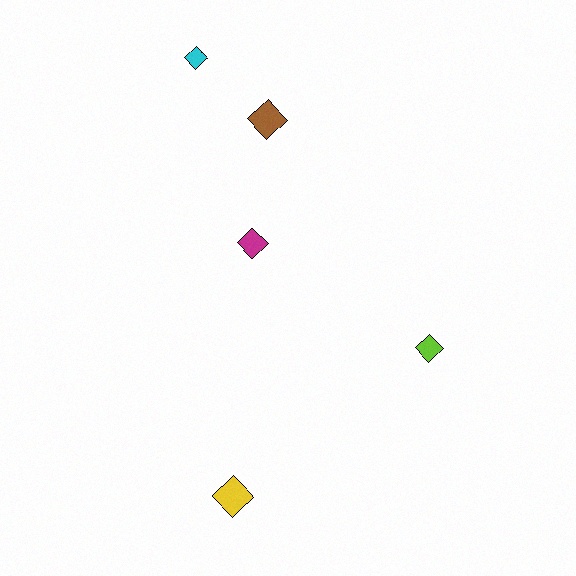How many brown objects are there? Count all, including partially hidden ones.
There is 1 brown object.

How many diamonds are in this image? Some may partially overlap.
There are 5 diamonds.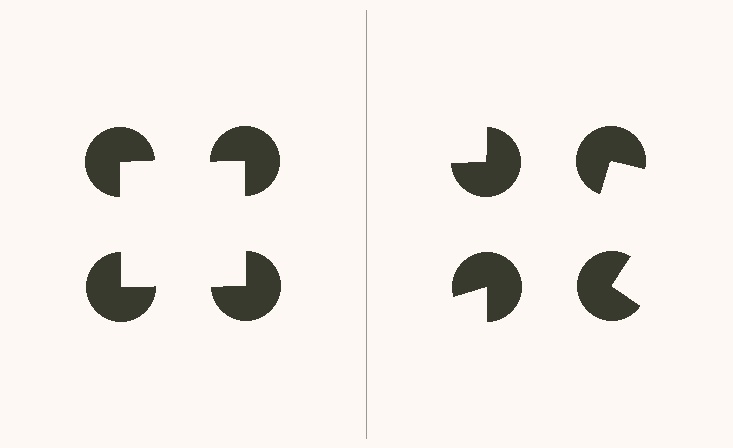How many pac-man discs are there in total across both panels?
8 — 4 on each side.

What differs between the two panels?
The pac-man discs are positioned identically on both sides; only the wedge orientations differ. On the left they align to a square; on the right they are misaligned.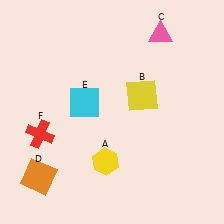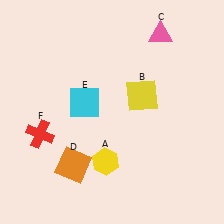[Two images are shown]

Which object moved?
The orange square (D) moved right.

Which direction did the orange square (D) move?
The orange square (D) moved right.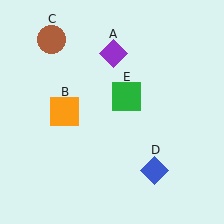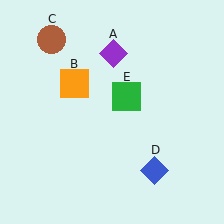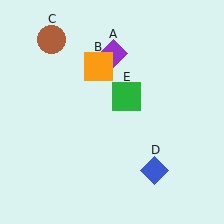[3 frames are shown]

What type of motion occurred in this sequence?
The orange square (object B) rotated clockwise around the center of the scene.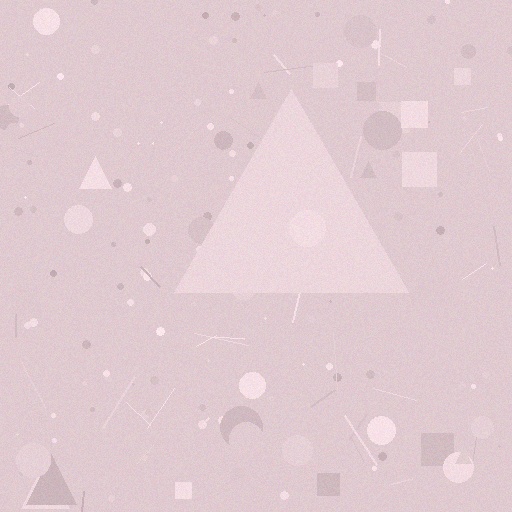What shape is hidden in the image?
A triangle is hidden in the image.